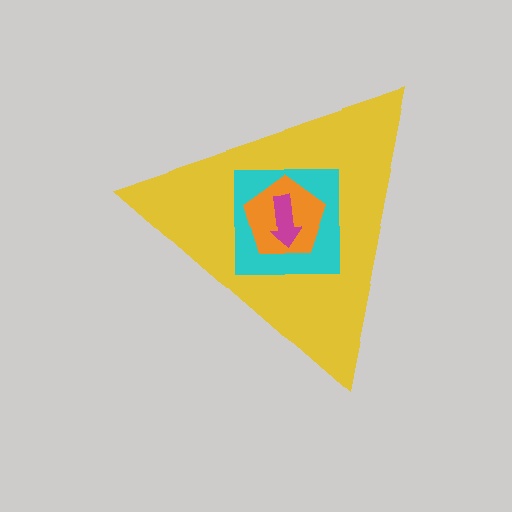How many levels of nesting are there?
4.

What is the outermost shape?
The yellow triangle.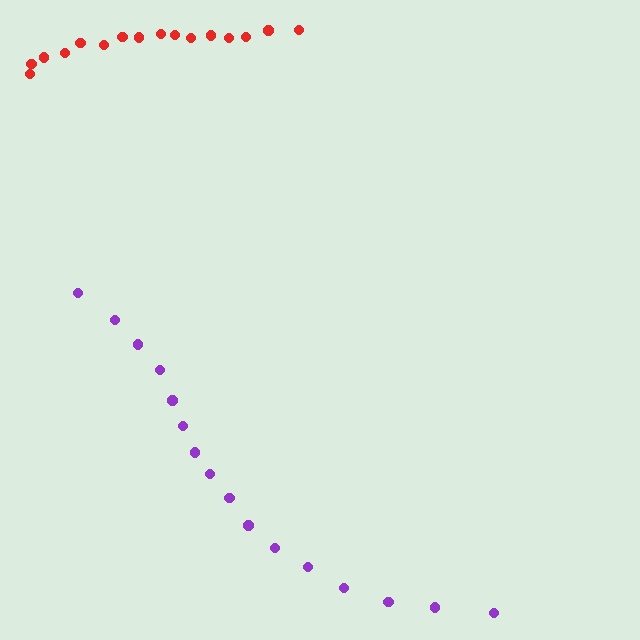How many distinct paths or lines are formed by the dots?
There are 2 distinct paths.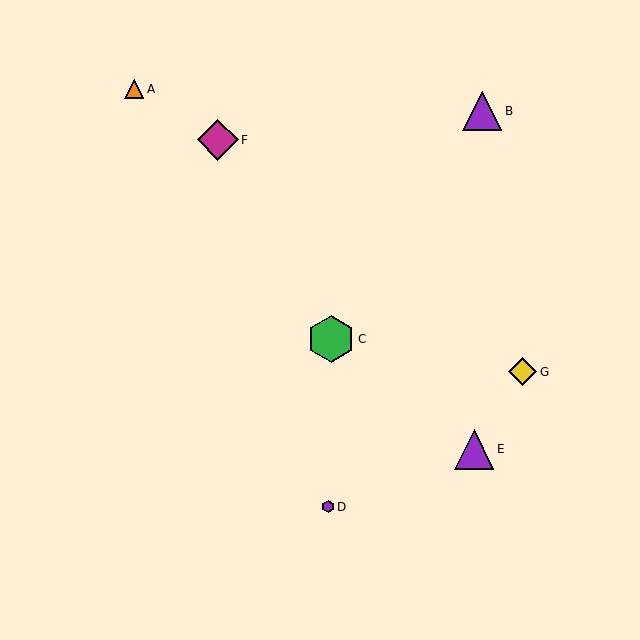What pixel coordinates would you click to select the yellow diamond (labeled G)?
Click at (523, 372) to select the yellow diamond G.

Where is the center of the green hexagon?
The center of the green hexagon is at (331, 339).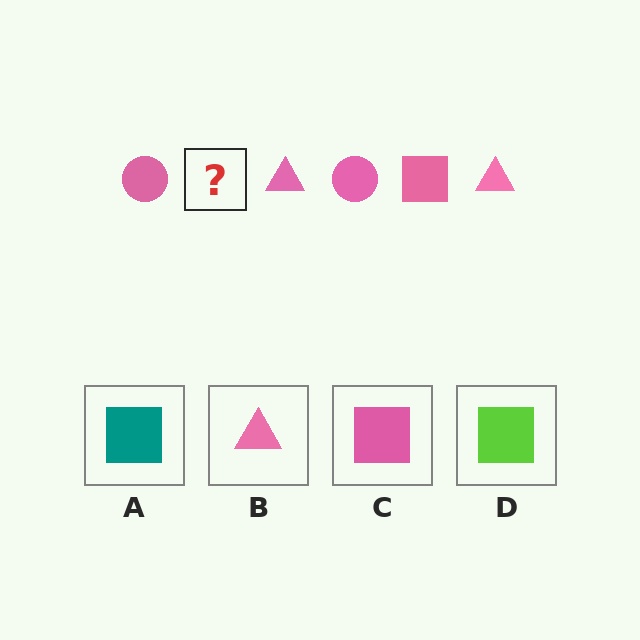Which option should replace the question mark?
Option C.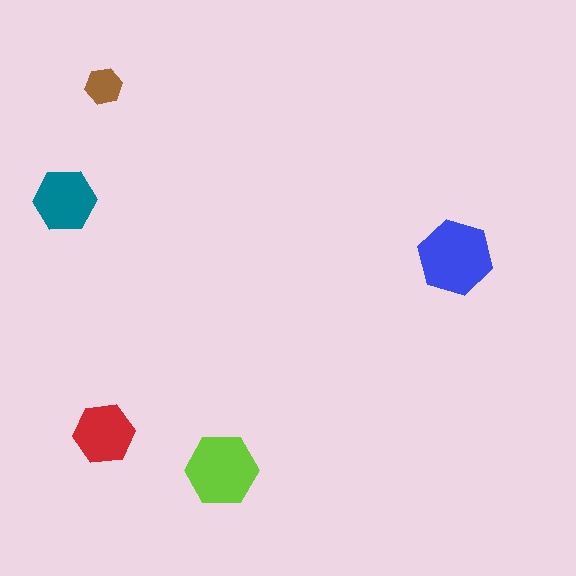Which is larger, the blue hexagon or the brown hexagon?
The blue one.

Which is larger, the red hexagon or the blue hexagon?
The blue one.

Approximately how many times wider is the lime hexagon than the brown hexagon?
About 2 times wider.